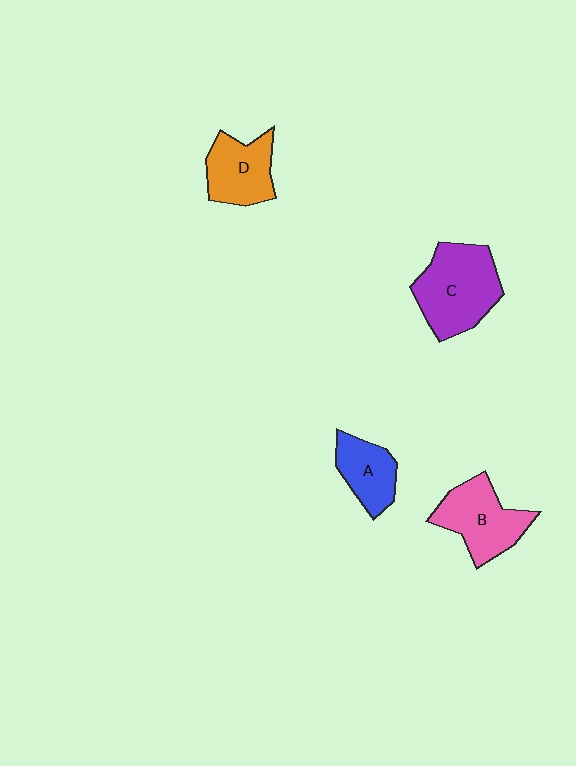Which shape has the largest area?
Shape C (purple).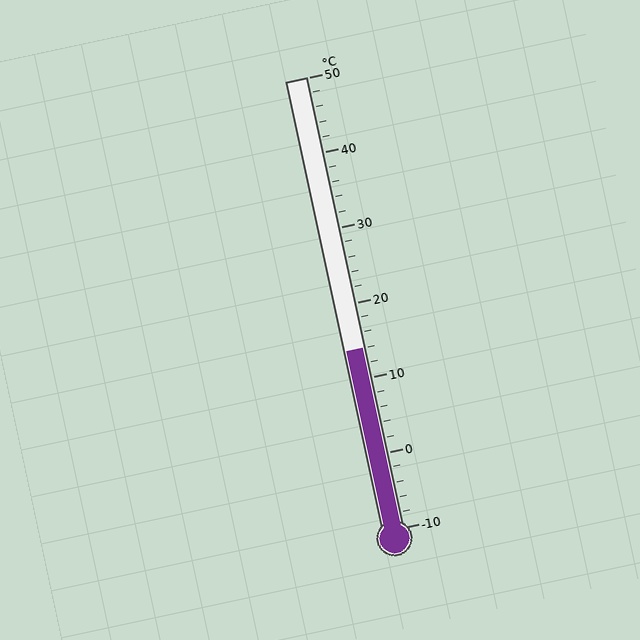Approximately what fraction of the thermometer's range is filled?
The thermometer is filled to approximately 40% of its range.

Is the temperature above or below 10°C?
The temperature is above 10°C.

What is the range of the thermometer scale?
The thermometer scale ranges from -10°C to 50°C.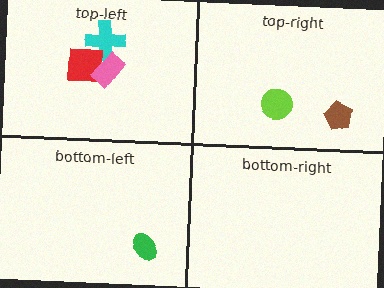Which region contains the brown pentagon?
The top-right region.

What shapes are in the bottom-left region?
The green ellipse.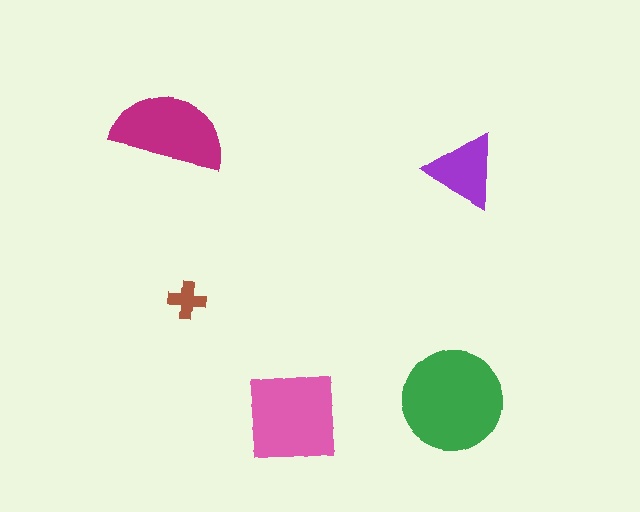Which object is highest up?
The magenta semicircle is topmost.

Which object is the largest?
The green circle.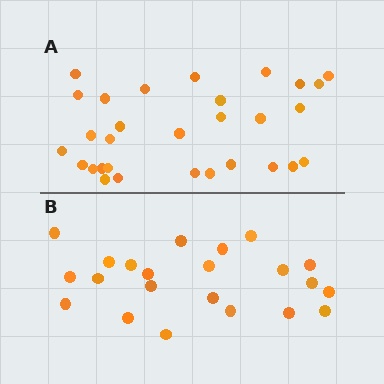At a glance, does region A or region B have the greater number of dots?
Region A (the top region) has more dots.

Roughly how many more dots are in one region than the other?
Region A has roughly 8 or so more dots than region B.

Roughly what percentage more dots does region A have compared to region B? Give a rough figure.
About 35% more.